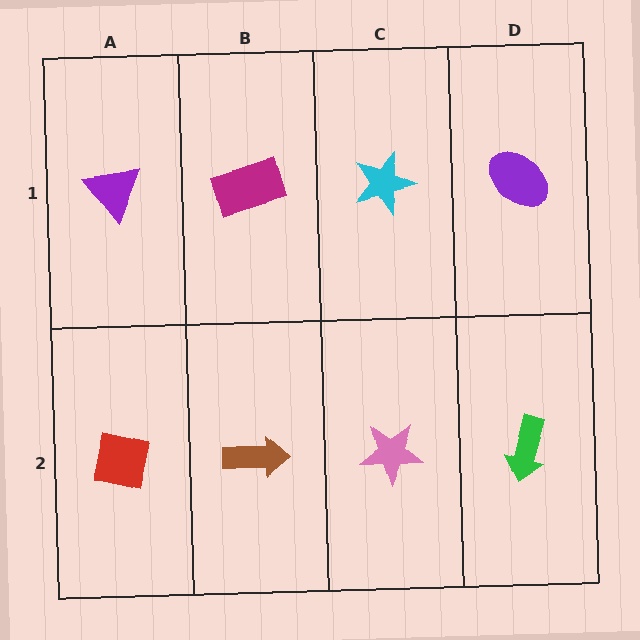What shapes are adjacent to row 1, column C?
A pink star (row 2, column C), a magenta rectangle (row 1, column B), a purple ellipse (row 1, column D).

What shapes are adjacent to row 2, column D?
A purple ellipse (row 1, column D), a pink star (row 2, column C).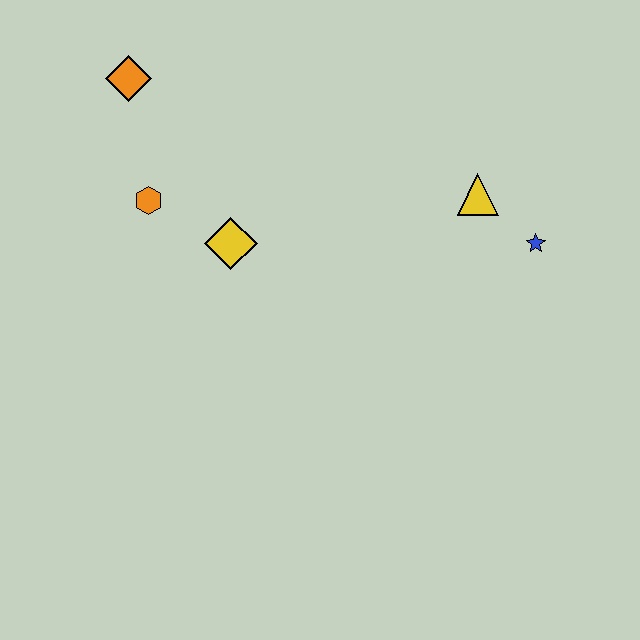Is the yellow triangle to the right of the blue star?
No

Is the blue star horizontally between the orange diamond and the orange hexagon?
No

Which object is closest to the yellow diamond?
The orange hexagon is closest to the yellow diamond.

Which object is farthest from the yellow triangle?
The orange diamond is farthest from the yellow triangle.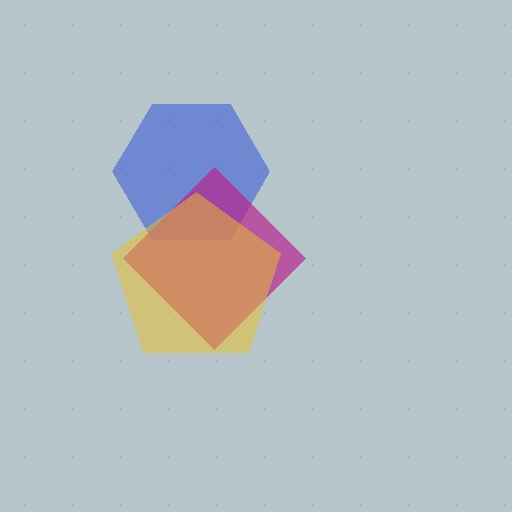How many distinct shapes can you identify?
There are 3 distinct shapes: a blue hexagon, a magenta diamond, a yellow pentagon.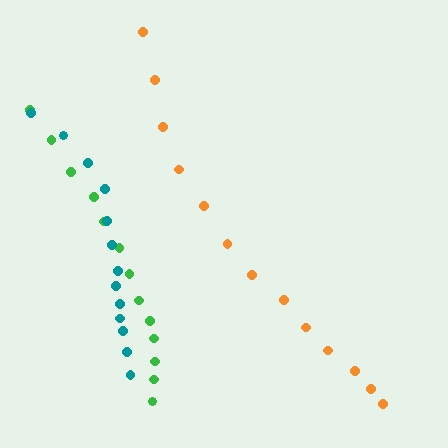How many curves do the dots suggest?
There are 3 distinct paths.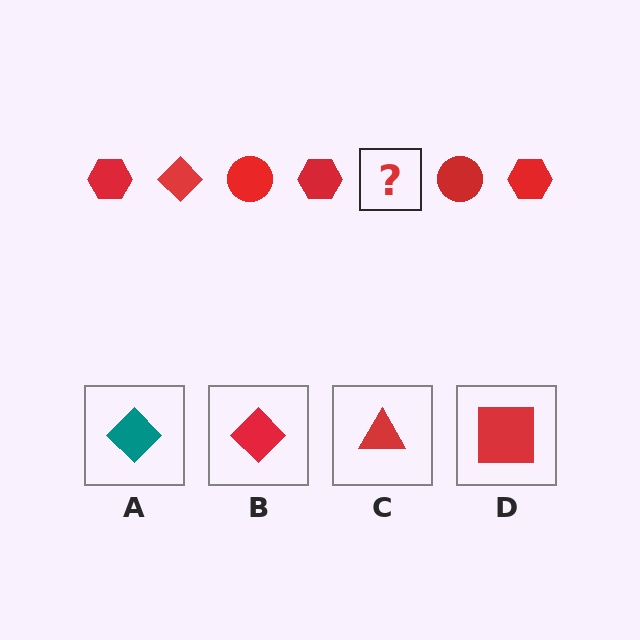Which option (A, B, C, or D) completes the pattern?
B.